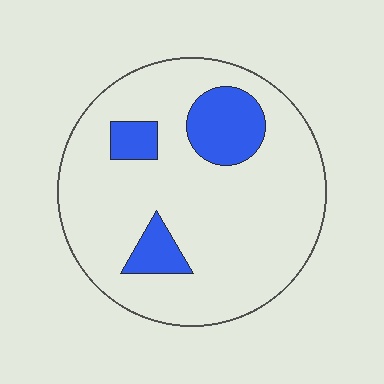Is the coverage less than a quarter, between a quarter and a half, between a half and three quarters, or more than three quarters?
Less than a quarter.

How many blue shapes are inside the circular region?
3.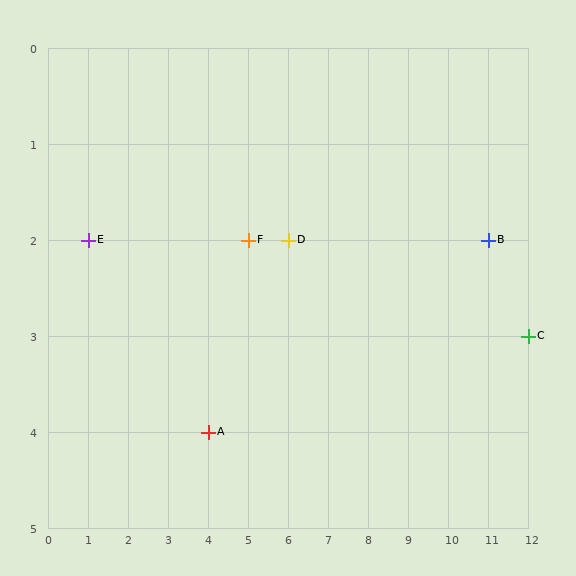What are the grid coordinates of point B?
Point B is at grid coordinates (11, 2).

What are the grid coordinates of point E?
Point E is at grid coordinates (1, 2).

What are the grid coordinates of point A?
Point A is at grid coordinates (4, 4).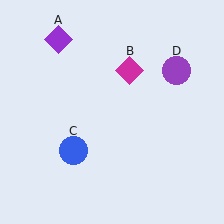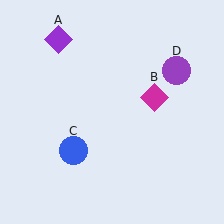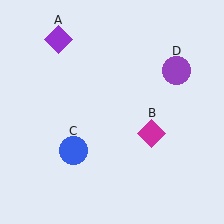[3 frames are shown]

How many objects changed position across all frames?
1 object changed position: magenta diamond (object B).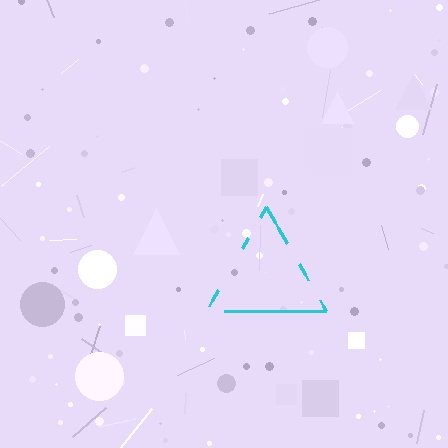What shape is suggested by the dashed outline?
The dashed outline suggests a triangle.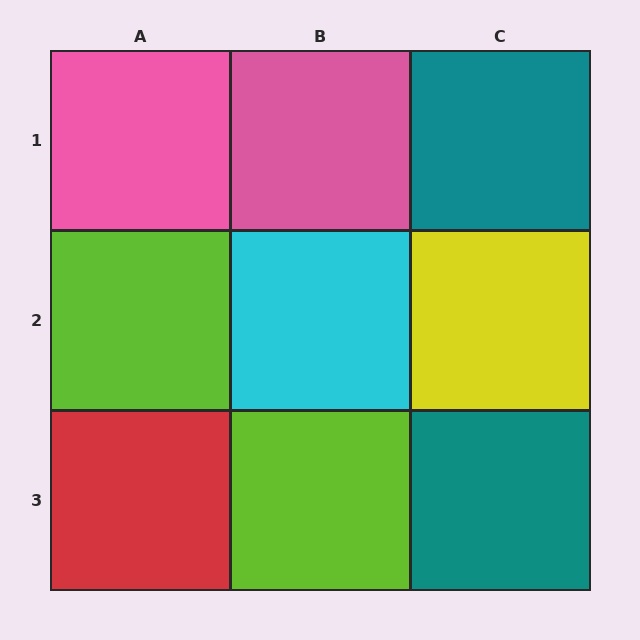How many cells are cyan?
1 cell is cyan.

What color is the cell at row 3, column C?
Teal.